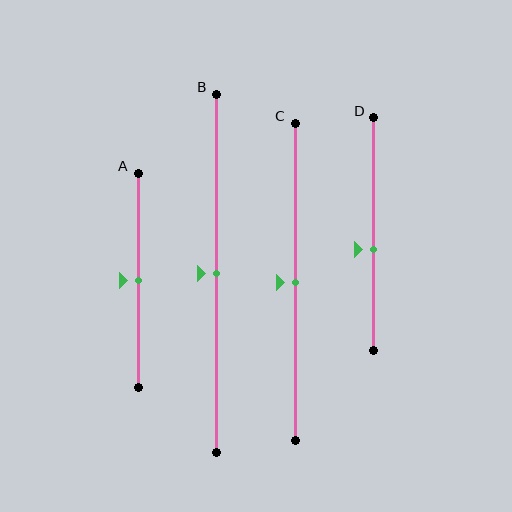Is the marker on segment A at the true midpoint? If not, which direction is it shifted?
Yes, the marker on segment A is at the true midpoint.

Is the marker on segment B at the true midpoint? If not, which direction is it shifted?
Yes, the marker on segment B is at the true midpoint.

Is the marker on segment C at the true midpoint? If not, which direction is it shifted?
Yes, the marker on segment C is at the true midpoint.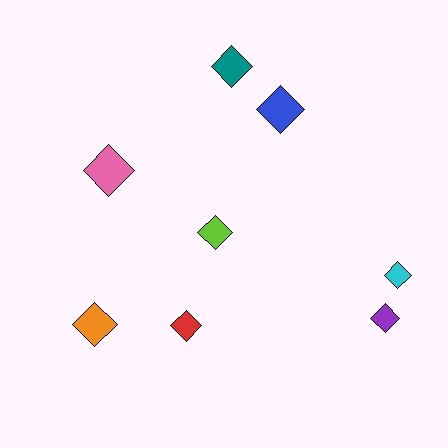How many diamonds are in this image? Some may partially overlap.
There are 8 diamonds.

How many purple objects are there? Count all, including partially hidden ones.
There is 1 purple object.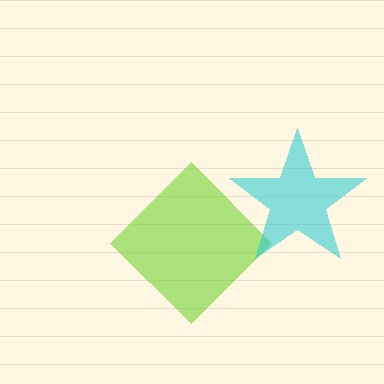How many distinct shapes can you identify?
There are 2 distinct shapes: a lime diamond, a cyan star.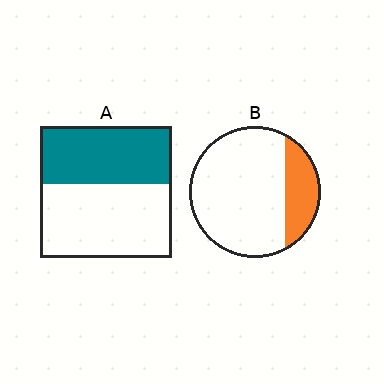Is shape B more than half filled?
No.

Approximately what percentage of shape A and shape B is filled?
A is approximately 45% and B is approximately 20%.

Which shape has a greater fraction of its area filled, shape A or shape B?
Shape A.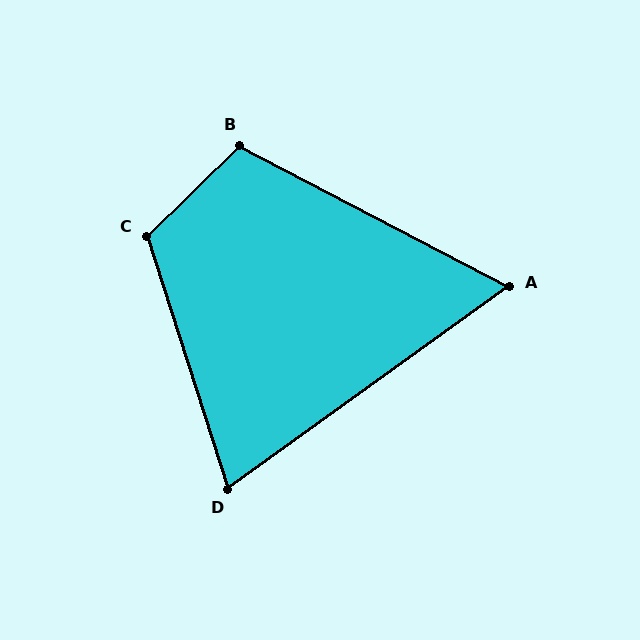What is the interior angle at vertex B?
Approximately 108 degrees (obtuse).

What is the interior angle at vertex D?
Approximately 72 degrees (acute).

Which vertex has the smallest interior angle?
A, at approximately 63 degrees.